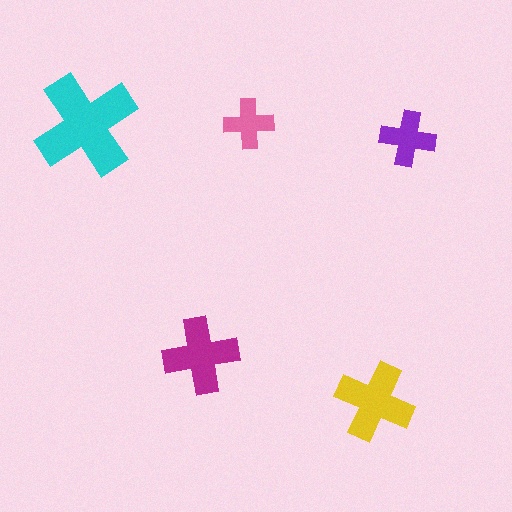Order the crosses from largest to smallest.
the cyan one, the yellow one, the magenta one, the purple one, the pink one.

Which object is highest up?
The pink cross is topmost.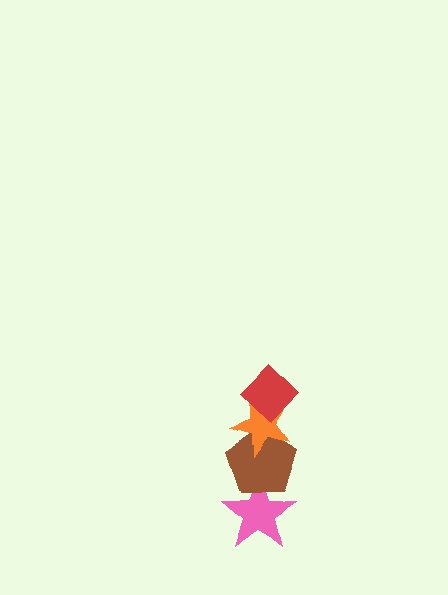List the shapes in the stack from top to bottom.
From top to bottom: the red diamond, the orange star, the brown pentagon, the pink star.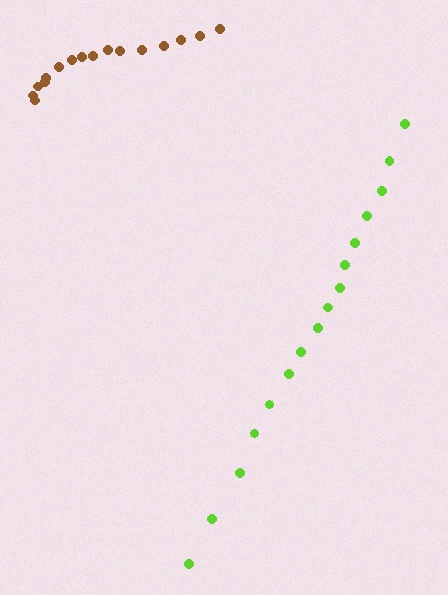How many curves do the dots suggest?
There are 2 distinct paths.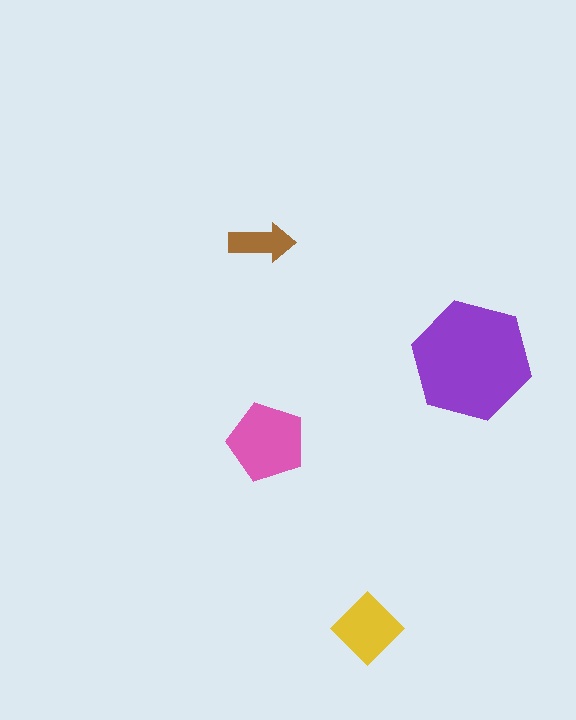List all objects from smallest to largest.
The brown arrow, the yellow diamond, the pink pentagon, the purple hexagon.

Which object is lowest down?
The yellow diamond is bottommost.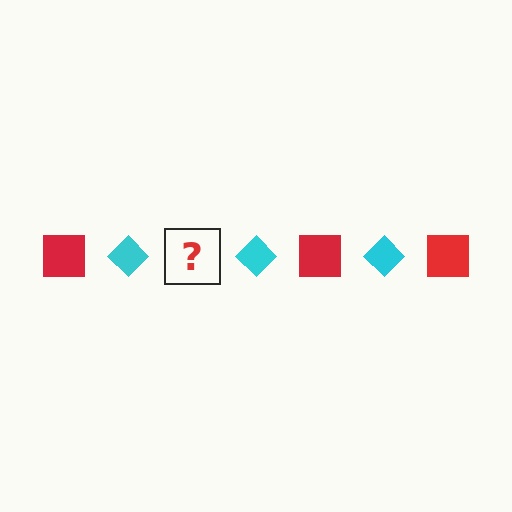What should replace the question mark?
The question mark should be replaced with a red square.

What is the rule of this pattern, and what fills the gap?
The rule is that the pattern alternates between red square and cyan diamond. The gap should be filled with a red square.